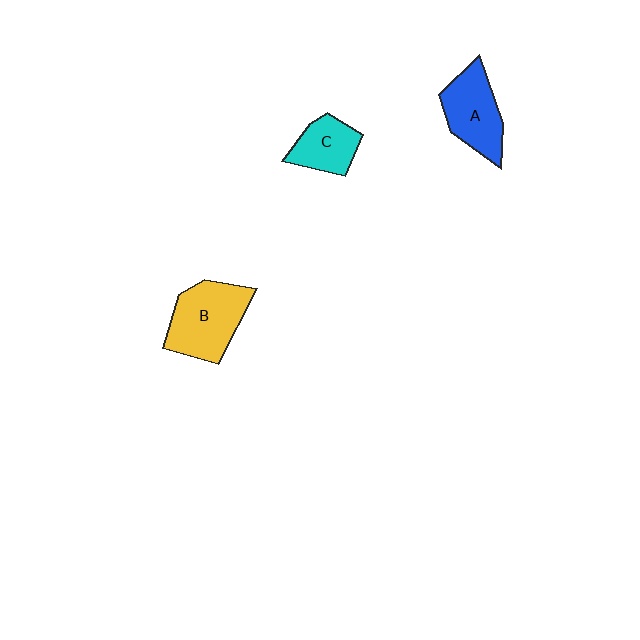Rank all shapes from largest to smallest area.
From largest to smallest: B (yellow), A (blue), C (cyan).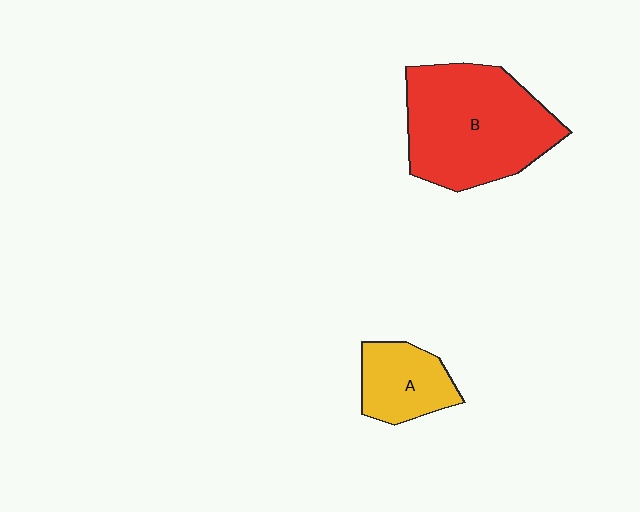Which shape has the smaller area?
Shape A (yellow).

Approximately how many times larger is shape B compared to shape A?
Approximately 2.4 times.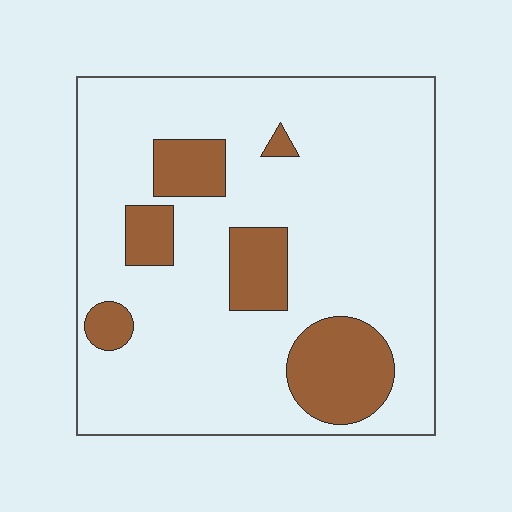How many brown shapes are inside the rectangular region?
6.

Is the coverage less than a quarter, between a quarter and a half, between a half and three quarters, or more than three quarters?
Less than a quarter.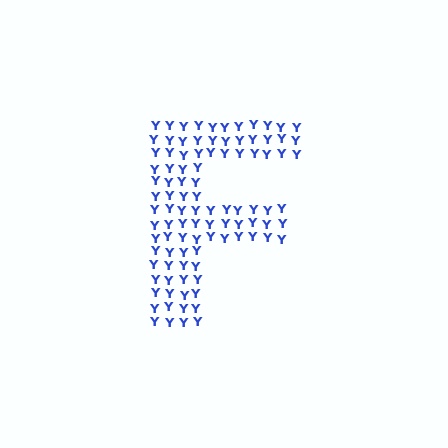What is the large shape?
The large shape is the letter F.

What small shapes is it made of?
It is made of small letter Y's.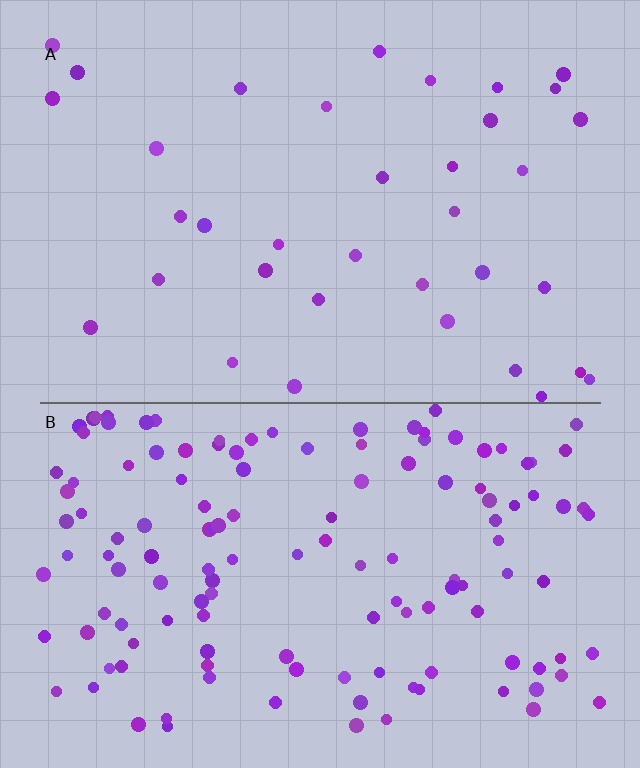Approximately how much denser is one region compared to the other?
Approximately 3.8× — region B over region A.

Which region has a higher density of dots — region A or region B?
B (the bottom).